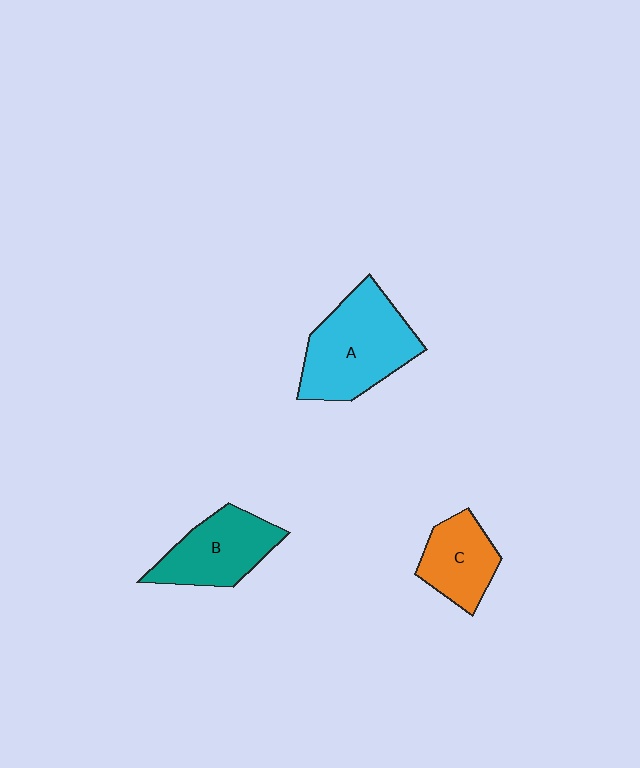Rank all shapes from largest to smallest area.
From largest to smallest: A (cyan), B (teal), C (orange).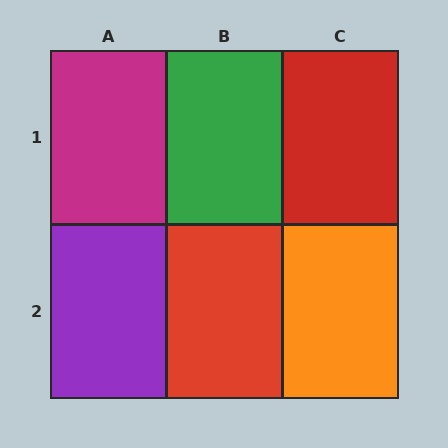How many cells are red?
2 cells are red.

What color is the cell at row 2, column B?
Red.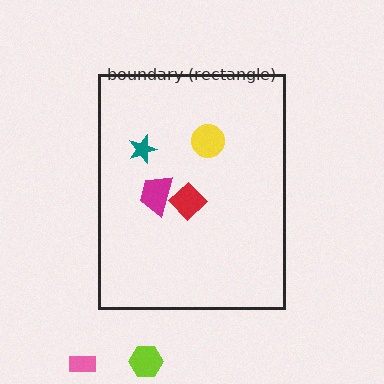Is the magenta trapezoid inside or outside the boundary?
Inside.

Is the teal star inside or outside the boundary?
Inside.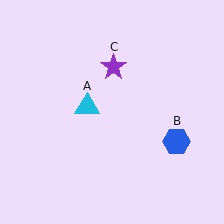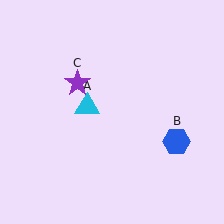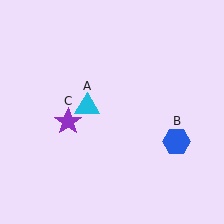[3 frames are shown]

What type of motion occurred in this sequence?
The purple star (object C) rotated counterclockwise around the center of the scene.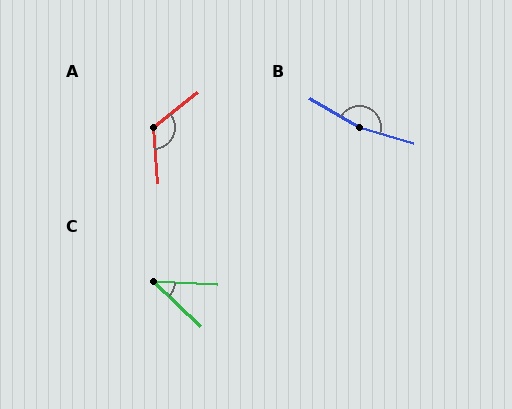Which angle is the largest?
B, at approximately 167 degrees.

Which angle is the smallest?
C, at approximately 40 degrees.